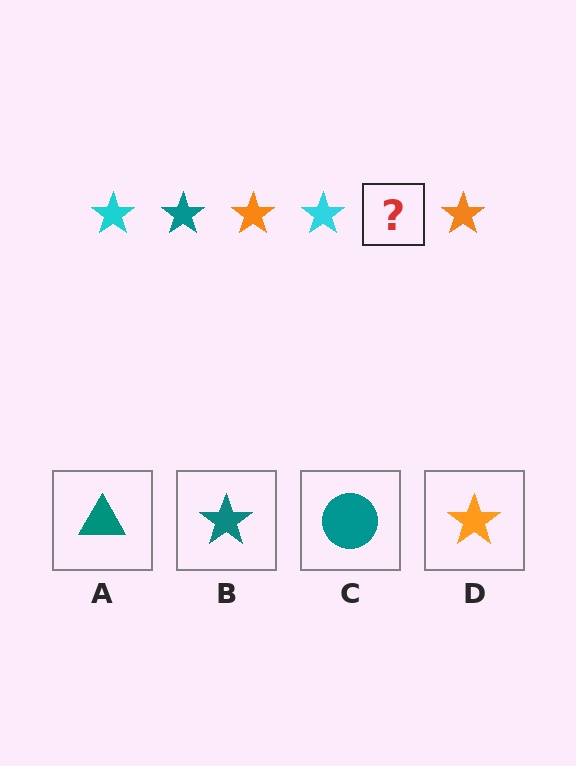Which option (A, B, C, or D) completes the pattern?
B.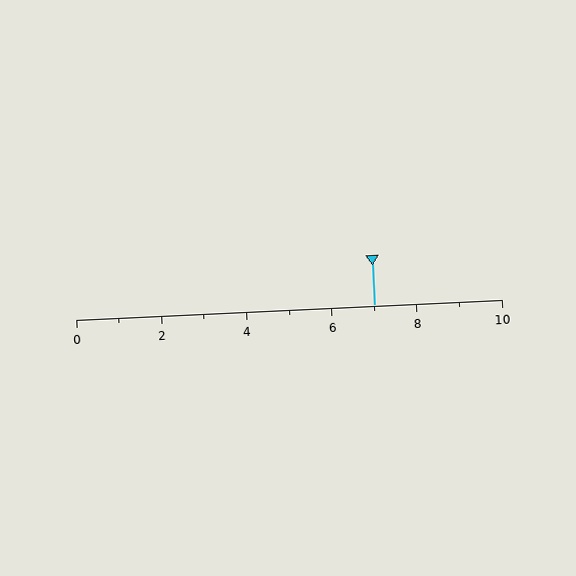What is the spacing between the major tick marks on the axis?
The major ticks are spaced 2 apart.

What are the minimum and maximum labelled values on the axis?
The axis runs from 0 to 10.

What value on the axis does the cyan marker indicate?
The marker indicates approximately 7.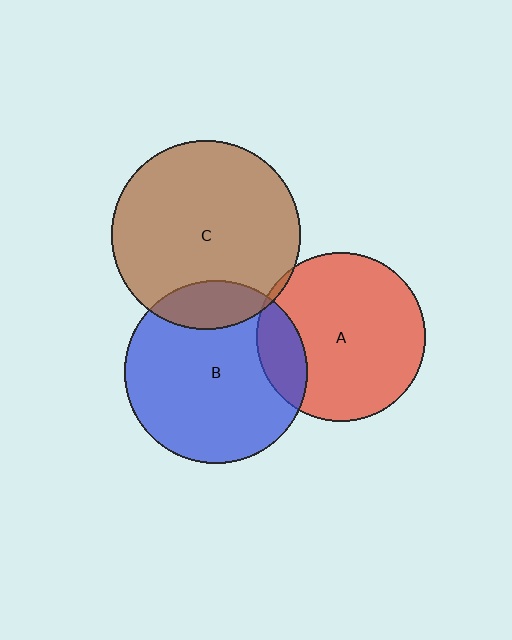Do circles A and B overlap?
Yes.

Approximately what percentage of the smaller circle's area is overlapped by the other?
Approximately 15%.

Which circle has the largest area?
Circle C (brown).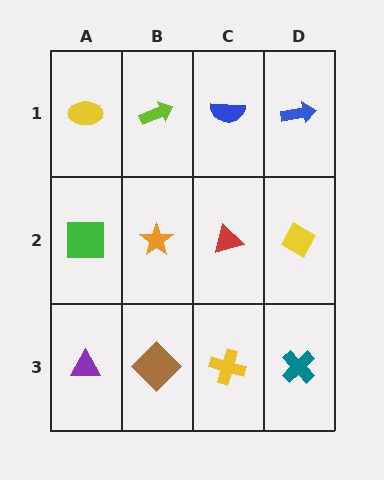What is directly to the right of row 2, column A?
An orange star.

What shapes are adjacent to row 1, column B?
An orange star (row 2, column B), a yellow ellipse (row 1, column A), a blue semicircle (row 1, column C).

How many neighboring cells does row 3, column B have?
3.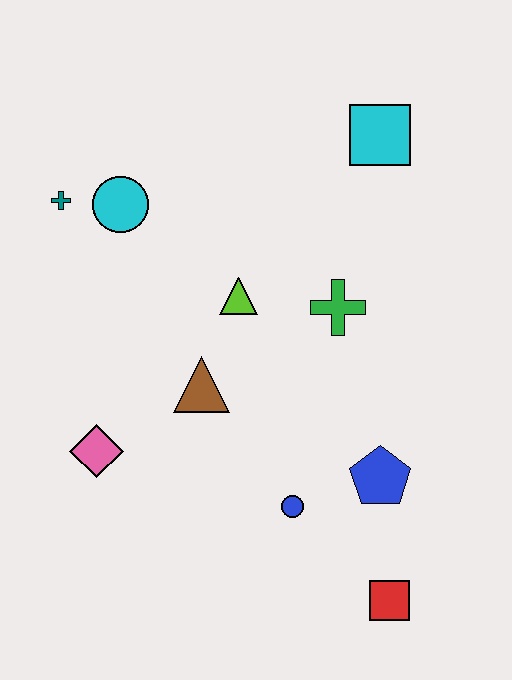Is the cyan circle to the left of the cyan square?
Yes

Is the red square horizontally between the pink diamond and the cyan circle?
No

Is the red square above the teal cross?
No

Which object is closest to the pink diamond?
The brown triangle is closest to the pink diamond.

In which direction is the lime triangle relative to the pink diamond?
The lime triangle is above the pink diamond.